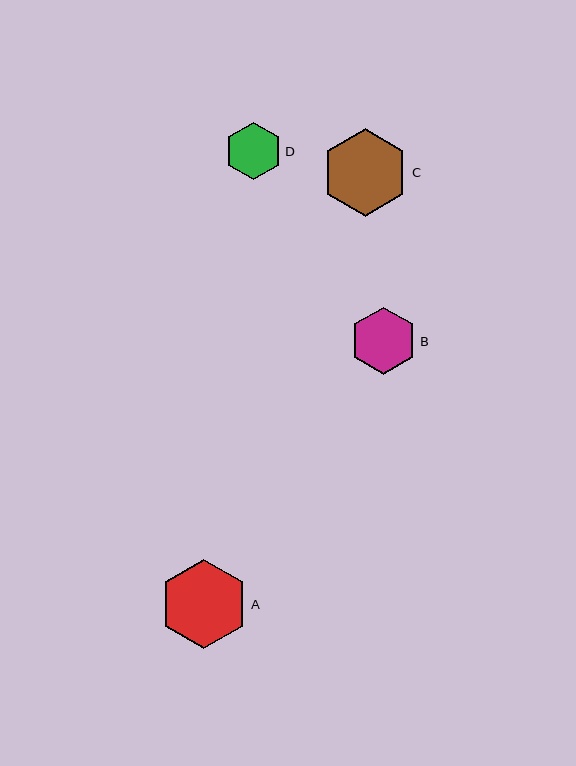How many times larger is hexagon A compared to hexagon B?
Hexagon A is approximately 1.3 times the size of hexagon B.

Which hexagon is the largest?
Hexagon A is the largest with a size of approximately 89 pixels.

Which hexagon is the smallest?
Hexagon D is the smallest with a size of approximately 58 pixels.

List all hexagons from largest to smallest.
From largest to smallest: A, C, B, D.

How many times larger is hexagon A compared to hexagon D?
Hexagon A is approximately 1.5 times the size of hexagon D.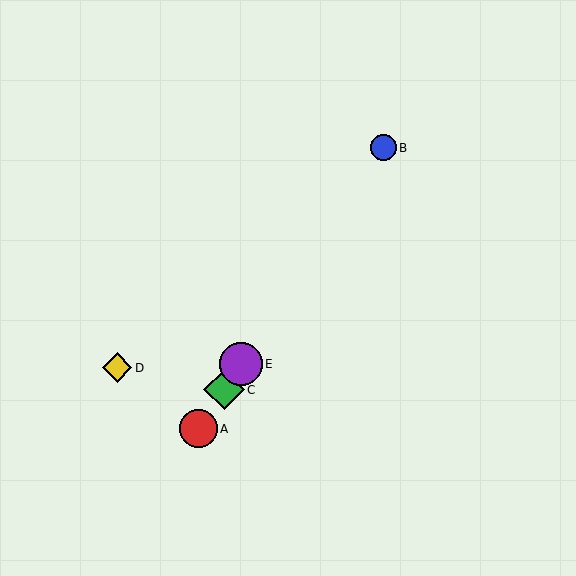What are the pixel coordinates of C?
Object C is at (224, 390).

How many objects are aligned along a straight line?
4 objects (A, B, C, E) are aligned along a straight line.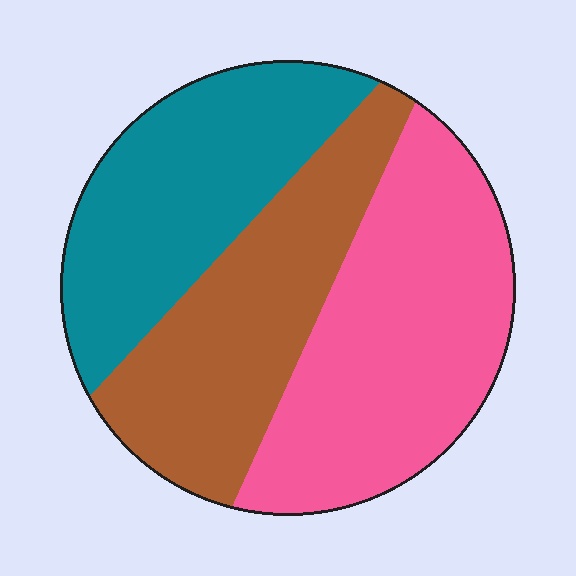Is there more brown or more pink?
Pink.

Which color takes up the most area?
Pink, at roughly 40%.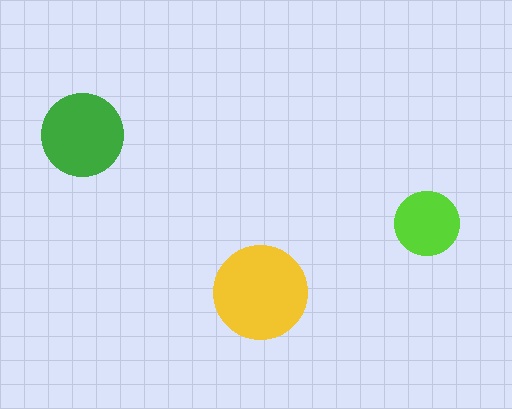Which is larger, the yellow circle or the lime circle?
The yellow one.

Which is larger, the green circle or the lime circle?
The green one.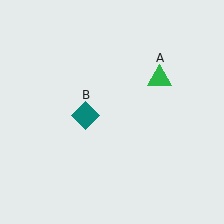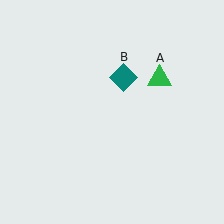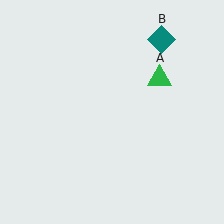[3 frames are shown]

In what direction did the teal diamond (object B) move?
The teal diamond (object B) moved up and to the right.